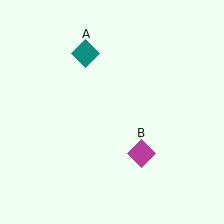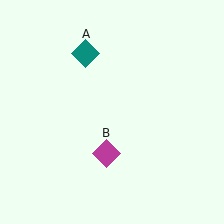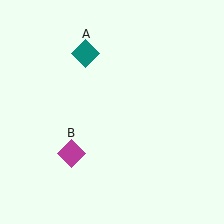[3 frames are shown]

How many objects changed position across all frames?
1 object changed position: magenta diamond (object B).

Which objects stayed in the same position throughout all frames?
Teal diamond (object A) remained stationary.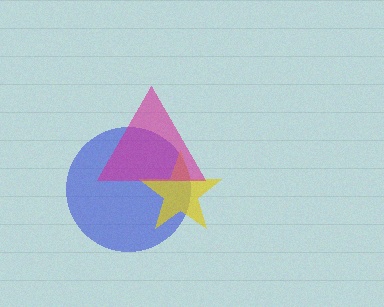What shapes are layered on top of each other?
The layered shapes are: a blue circle, a yellow star, a magenta triangle.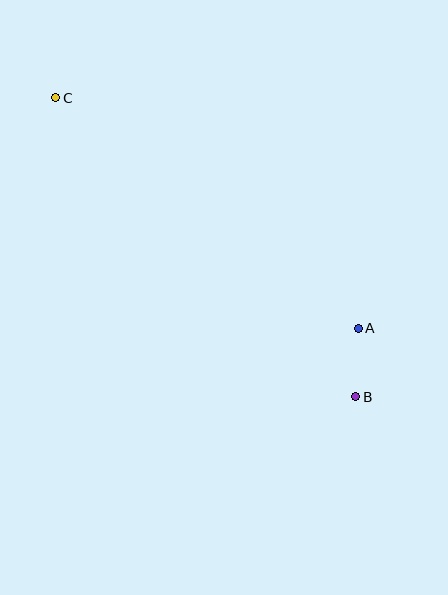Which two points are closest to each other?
Points A and B are closest to each other.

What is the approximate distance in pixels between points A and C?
The distance between A and C is approximately 380 pixels.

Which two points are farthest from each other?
Points B and C are farthest from each other.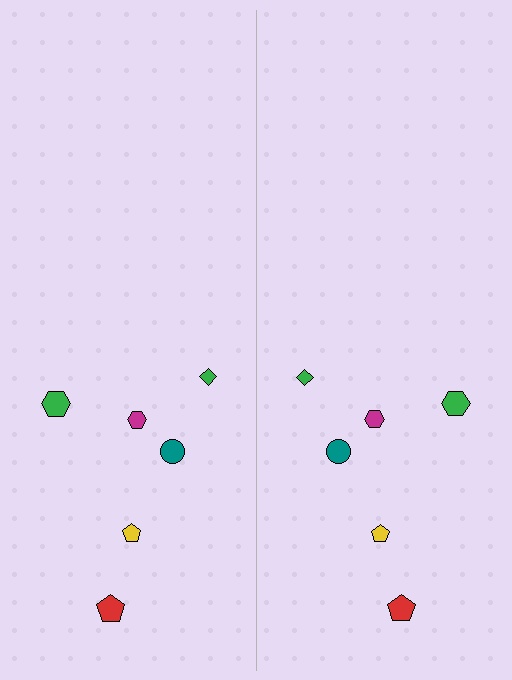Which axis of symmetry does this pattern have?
The pattern has a vertical axis of symmetry running through the center of the image.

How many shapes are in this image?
There are 12 shapes in this image.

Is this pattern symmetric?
Yes, this pattern has bilateral (reflection) symmetry.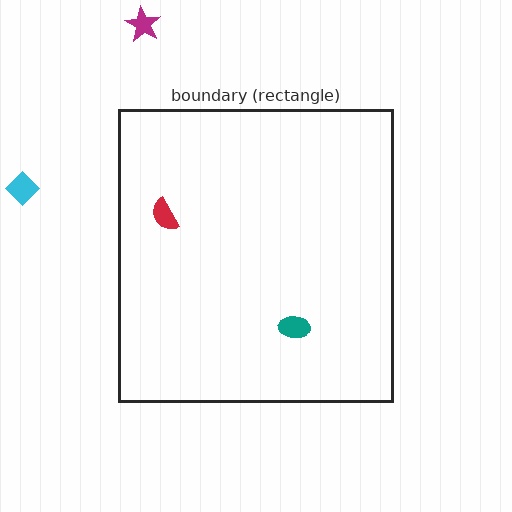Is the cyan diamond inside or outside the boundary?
Outside.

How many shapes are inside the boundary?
2 inside, 2 outside.